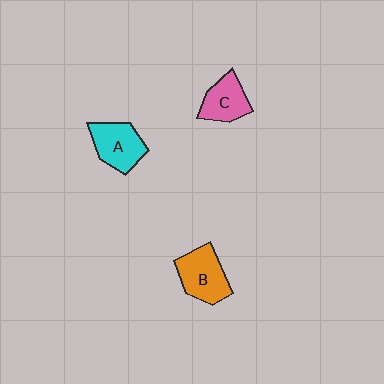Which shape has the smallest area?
Shape C (pink).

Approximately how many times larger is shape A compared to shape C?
Approximately 1.2 times.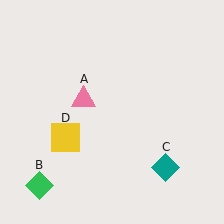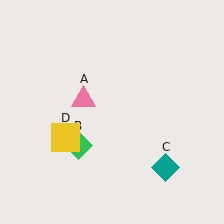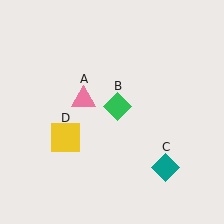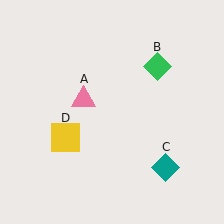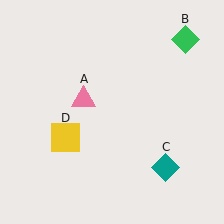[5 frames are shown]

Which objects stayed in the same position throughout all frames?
Pink triangle (object A) and teal diamond (object C) and yellow square (object D) remained stationary.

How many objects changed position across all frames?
1 object changed position: green diamond (object B).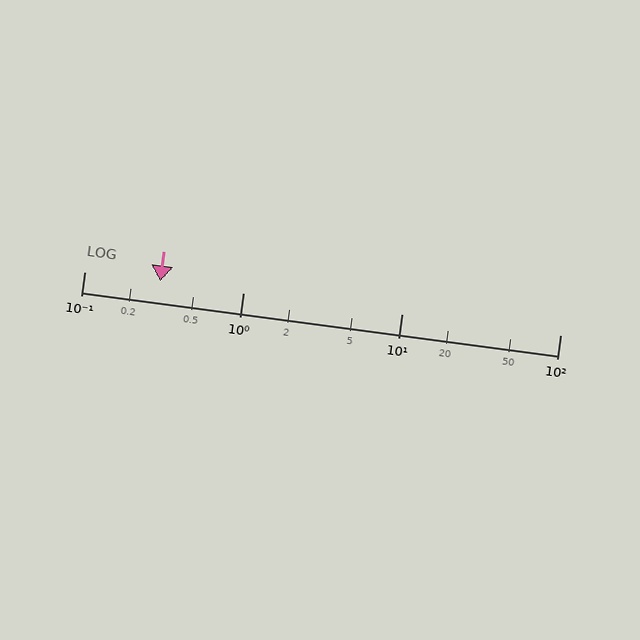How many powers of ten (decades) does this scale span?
The scale spans 3 decades, from 0.1 to 100.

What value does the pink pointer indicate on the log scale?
The pointer indicates approximately 0.3.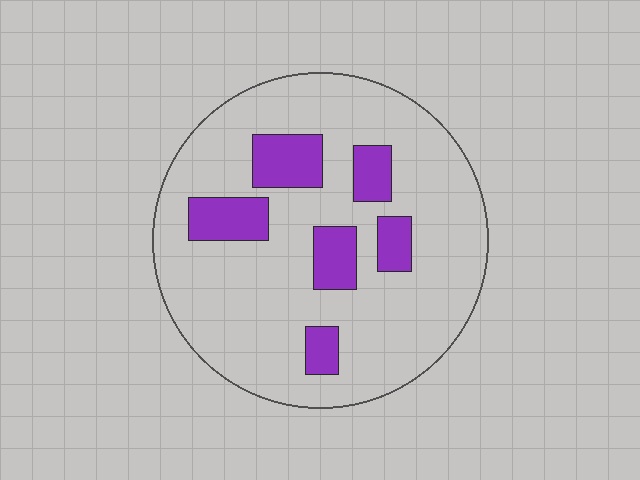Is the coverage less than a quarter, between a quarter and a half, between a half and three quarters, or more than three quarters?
Less than a quarter.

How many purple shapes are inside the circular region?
6.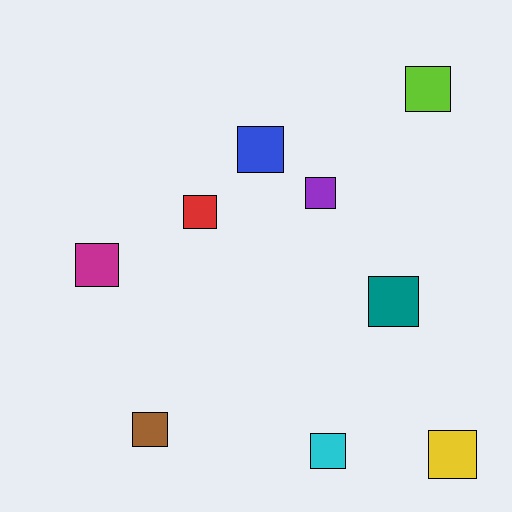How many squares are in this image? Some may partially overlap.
There are 9 squares.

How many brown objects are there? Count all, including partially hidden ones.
There is 1 brown object.